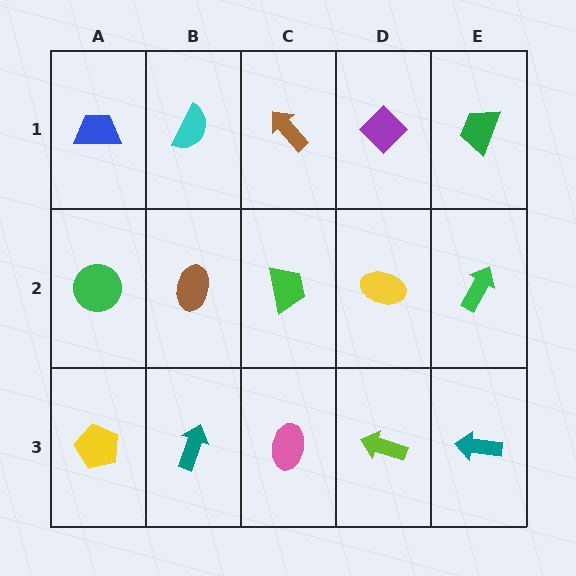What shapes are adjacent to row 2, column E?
A green trapezoid (row 1, column E), a teal arrow (row 3, column E), a yellow ellipse (row 2, column D).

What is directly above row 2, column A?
A blue trapezoid.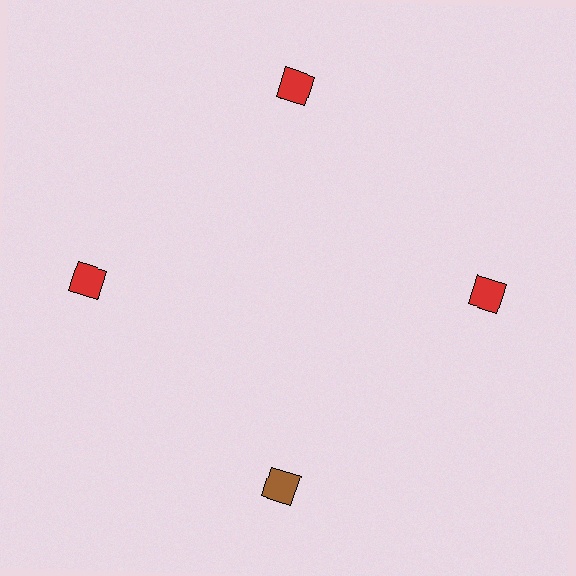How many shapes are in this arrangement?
There are 4 shapes arranged in a ring pattern.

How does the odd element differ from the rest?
It has a different color: brown instead of red.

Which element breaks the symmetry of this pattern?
The brown diamond at roughly the 6 o'clock position breaks the symmetry. All other shapes are red diamonds.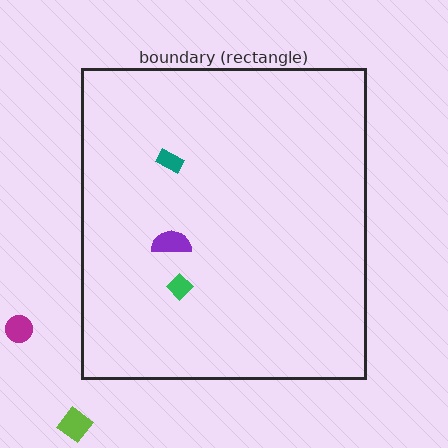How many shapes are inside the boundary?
3 inside, 2 outside.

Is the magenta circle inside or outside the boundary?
Outside.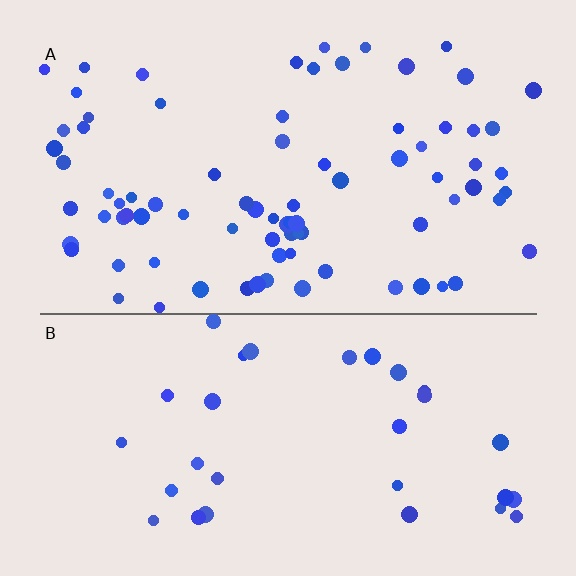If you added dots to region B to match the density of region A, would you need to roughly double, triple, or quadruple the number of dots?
Approximately triple.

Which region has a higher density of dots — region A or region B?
A (the top).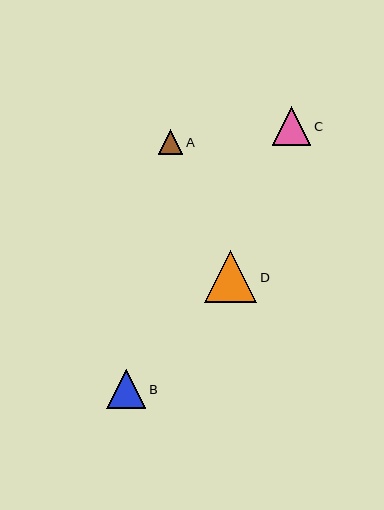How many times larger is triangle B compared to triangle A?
Triangle B is approximately 1.6 times the size of triangle A.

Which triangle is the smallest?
Triangle A is the smallest with a size of approximately 24 pixels.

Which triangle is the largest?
Triangle D is the largest with a size of approximately 53 pixels.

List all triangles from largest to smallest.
From largest to smallest: D, B, C, A.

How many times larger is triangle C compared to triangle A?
Triangle C is approximately 1.6 times the size of triangle A.